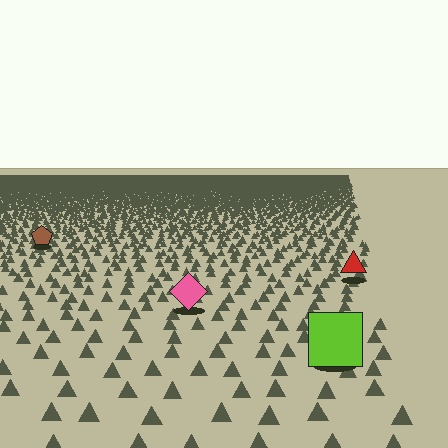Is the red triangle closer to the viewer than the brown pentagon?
Yes. The red triangle is closer — you can tell from the texture gradient: the ground texture is coarser near it.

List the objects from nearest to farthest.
From nearest to farthest: the lime square, the pink diamond, the red triangle, the brown pentagon.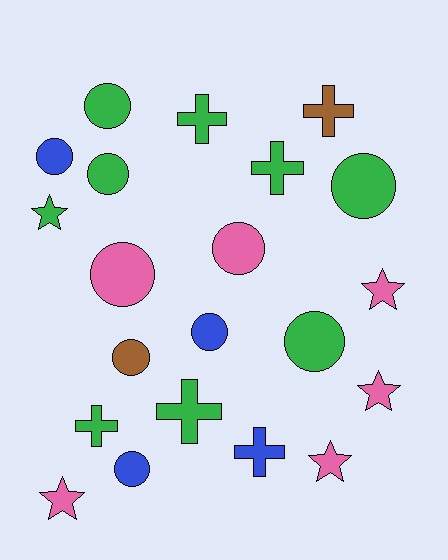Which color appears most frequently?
Green, with 9 objects.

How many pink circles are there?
There are 2 pink circles.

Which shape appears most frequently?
Circle, with 10 objects.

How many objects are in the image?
There are 21 objects.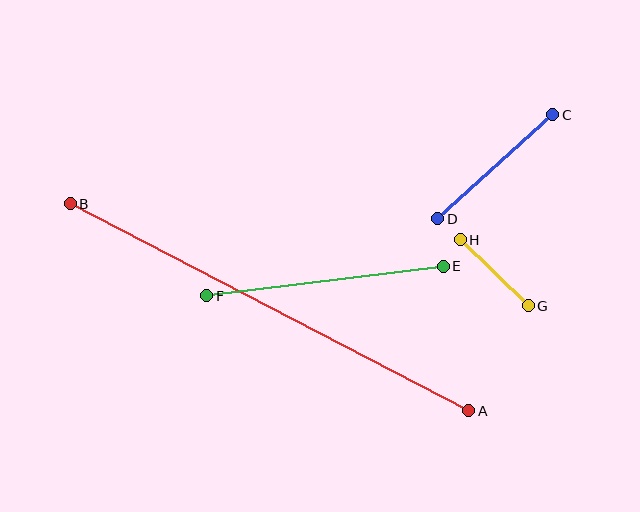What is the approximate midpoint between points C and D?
The midpoint is at approximately (495, 167) pixels.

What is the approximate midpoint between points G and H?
The midpoint is at approximately (494, 273) pixels.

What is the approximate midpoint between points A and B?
The midpoint is at approximately (270, 307) pixels.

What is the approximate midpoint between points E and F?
The midpoint is at approximately (325, 281) pixels.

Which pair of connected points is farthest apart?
Points A and B are farthest apart.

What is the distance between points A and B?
The distance is approximately 449 pixels.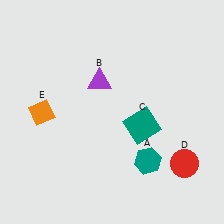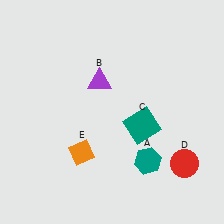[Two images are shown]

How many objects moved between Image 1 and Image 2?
1 object moved between the two images.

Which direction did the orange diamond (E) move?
The orange diamond (E) moved down.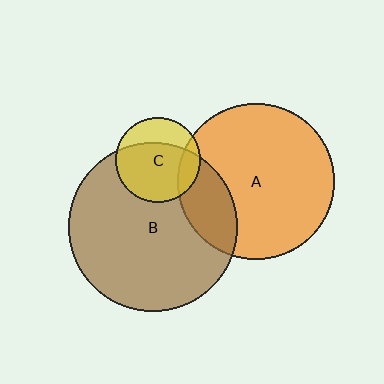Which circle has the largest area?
Circle B (brown).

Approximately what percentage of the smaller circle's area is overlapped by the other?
Approximately 15%.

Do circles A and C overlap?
Yes.